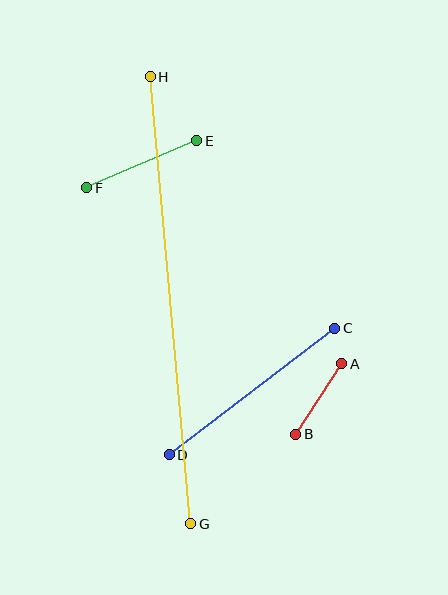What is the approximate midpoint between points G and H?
The midpoint is at approximately (170, 300) pixels.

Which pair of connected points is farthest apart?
Points G and H are farthest apart.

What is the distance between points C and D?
The distance is approximately 208 pixels.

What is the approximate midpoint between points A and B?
The midpoint is at approximately (319, 399) pixels.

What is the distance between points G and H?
The distance is approximately 449 pixels.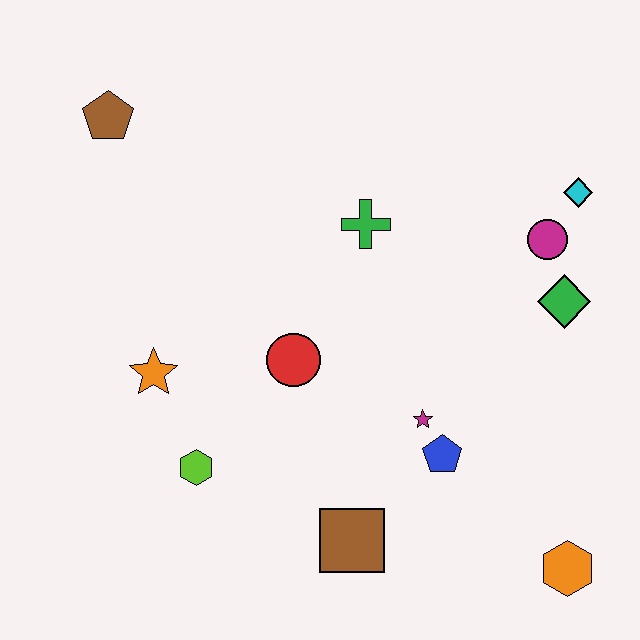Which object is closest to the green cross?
The red circle is closest to the green cross.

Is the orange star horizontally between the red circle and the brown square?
No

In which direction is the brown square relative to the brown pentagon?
The brown square is below the brown pentagon.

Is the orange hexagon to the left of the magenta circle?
No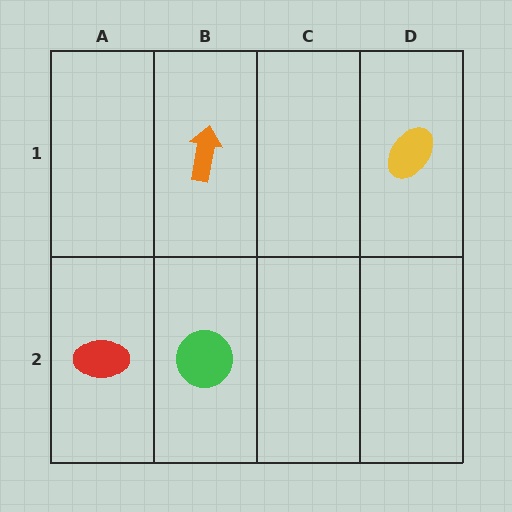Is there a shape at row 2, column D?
No, that cell is empty.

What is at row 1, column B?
An orange arrow.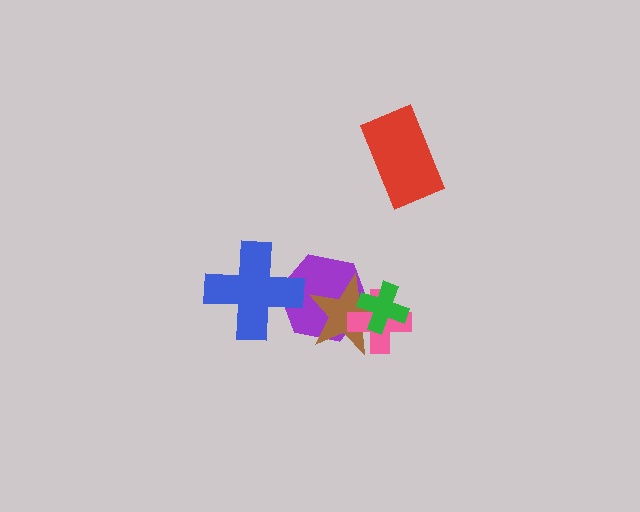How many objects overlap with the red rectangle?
0 objects overlap with the red rectangle.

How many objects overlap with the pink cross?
3 objects overlap with the pink cross.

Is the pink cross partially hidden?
Yes, it is partially covered by another shape.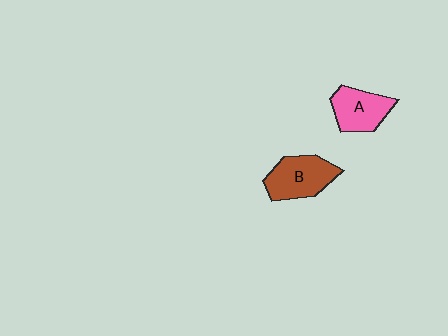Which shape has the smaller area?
Shape A (pink).